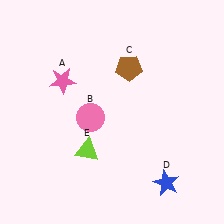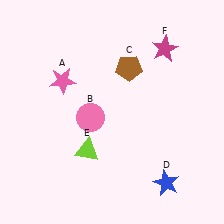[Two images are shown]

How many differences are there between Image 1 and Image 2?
There is 1 difference between the two images.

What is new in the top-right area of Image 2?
A magenta star (F) was added in the top-right area of Image 2.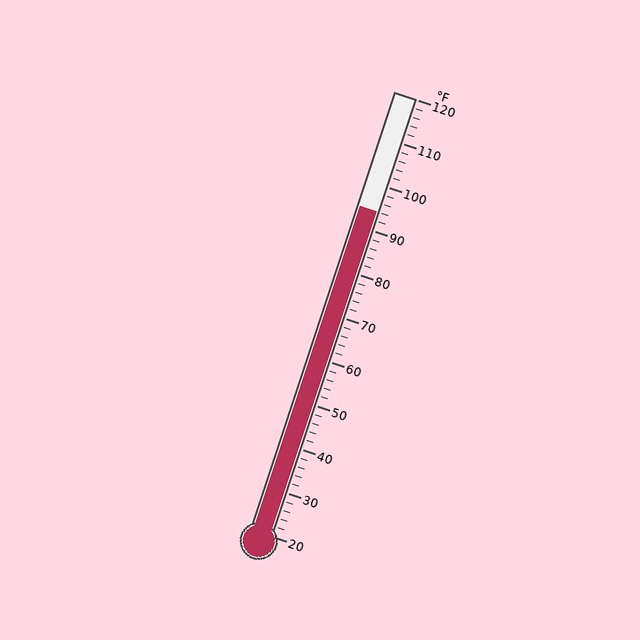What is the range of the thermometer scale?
The thermometer scale ranges from 20°F to 120°F.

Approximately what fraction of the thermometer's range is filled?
The thermometer is filled to approximately 75% of its range.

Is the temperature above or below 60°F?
The temperature is above 60°F.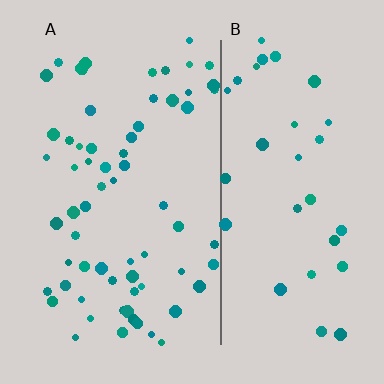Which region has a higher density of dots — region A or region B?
A (the left).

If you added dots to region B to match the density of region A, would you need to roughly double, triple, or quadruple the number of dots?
Approximately double.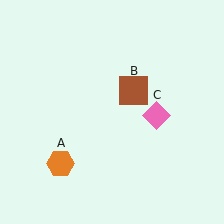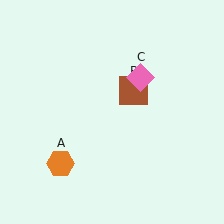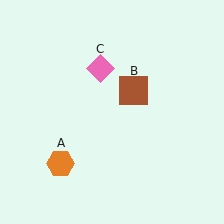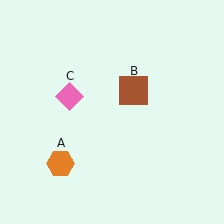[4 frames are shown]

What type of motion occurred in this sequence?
The pink diamond (object C) rotated counterclockwise around the center of the scene.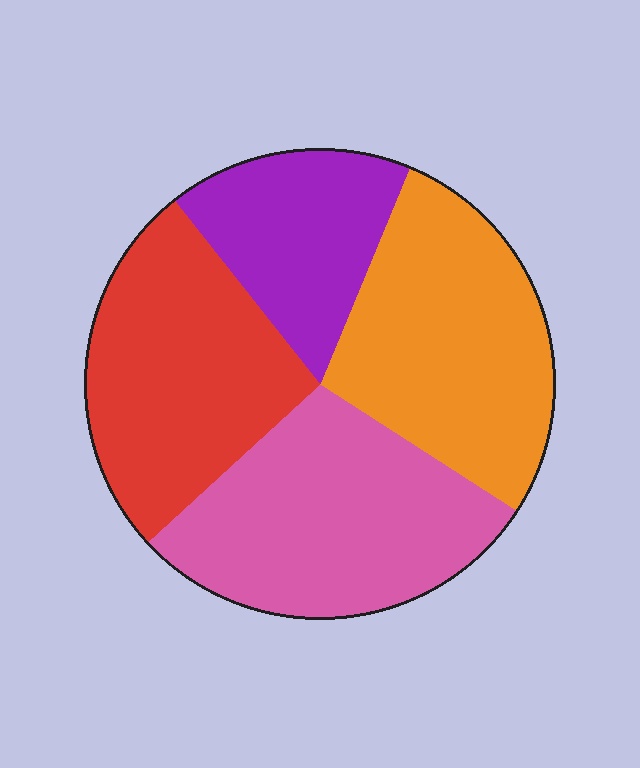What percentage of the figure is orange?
Orange takes up about one quarter (1/4) of the figure.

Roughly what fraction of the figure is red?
Red takes up between a sixth and a third of the figure.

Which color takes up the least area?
Purple, at roughly 15%.